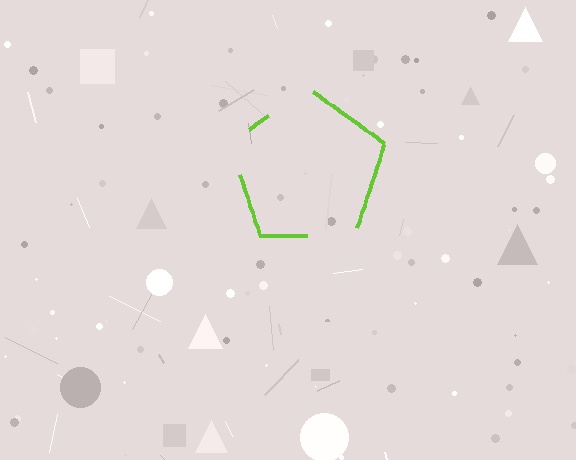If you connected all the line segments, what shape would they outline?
They would outline a pentagon.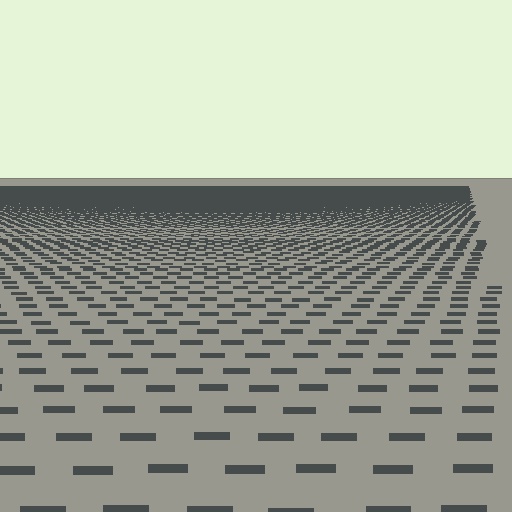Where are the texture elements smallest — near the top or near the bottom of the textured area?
Near the top.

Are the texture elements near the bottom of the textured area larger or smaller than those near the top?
Larger. Near the bottom, elements are closer to the viewer and appear at a bigger on-screen size.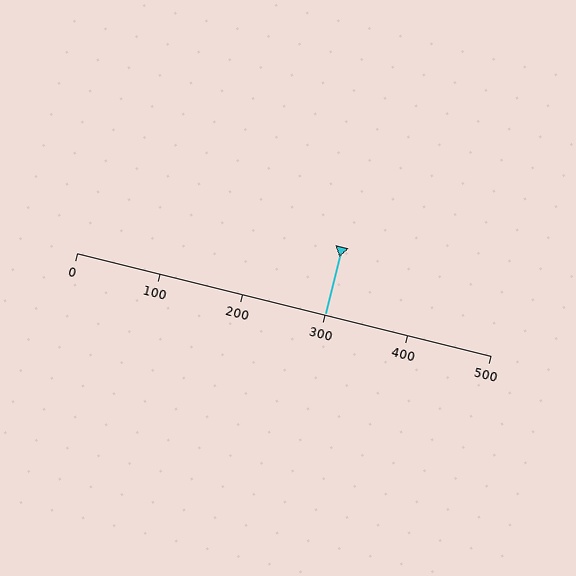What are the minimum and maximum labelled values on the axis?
The axis runs from 0 to 500.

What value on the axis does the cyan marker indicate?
The marker indicates approximately 300.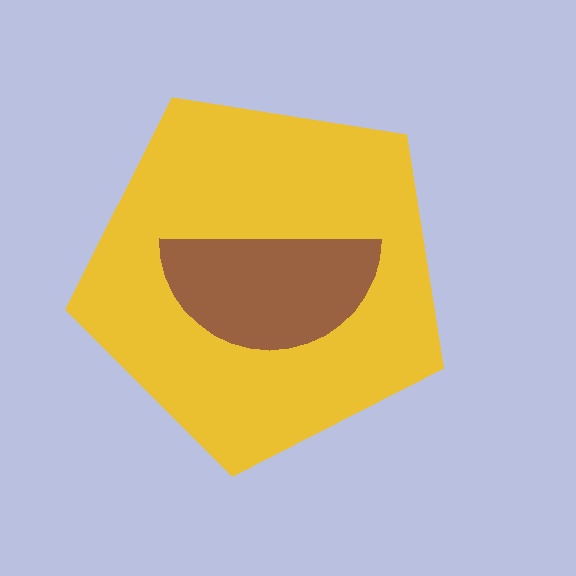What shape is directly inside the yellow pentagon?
The brown semicircle.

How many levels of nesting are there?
2.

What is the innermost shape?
The brown semicircle.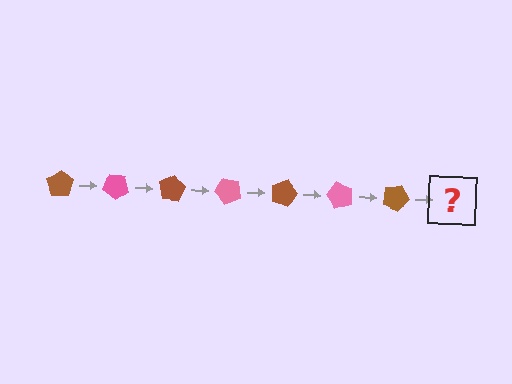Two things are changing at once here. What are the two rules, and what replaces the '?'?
The two rules are that it rotates 40 degrees each step and the color cycles through brown and pink. The '?' should be a pink pentagon, rotated 280 degrees from the start.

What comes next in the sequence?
The next element should be a pink pentagon, rotated 280 degrees from the start.